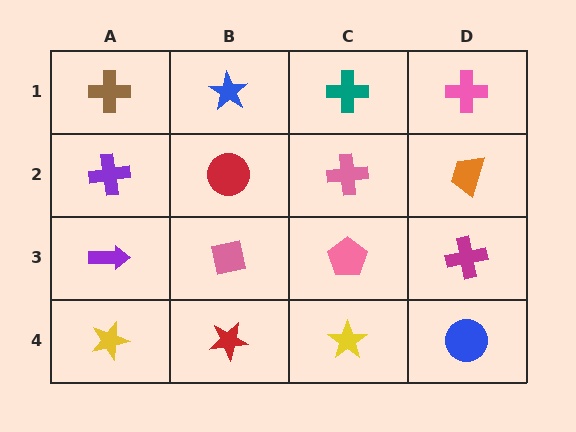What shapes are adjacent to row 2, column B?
A blue star (row 1, column B), a pink square (row 3, column B), a purple cross (row 2, column A), a pink cross (row 2, column C).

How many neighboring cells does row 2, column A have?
3.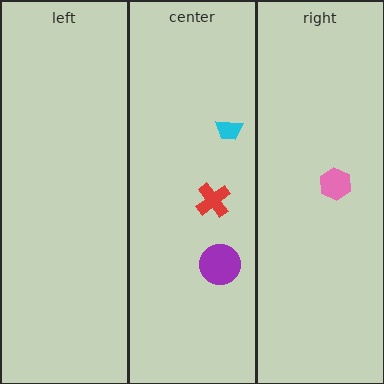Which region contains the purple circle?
The center region.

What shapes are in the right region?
The pink hexagon.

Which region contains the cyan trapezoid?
The center region.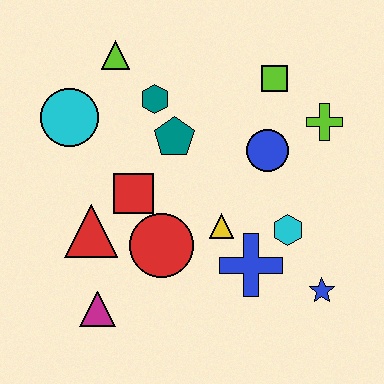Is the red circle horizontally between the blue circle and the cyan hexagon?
No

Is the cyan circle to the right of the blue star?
No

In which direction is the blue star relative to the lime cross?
The blue star is below the lime cross.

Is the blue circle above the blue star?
Yes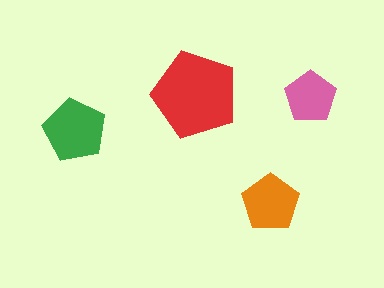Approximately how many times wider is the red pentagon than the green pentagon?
About 1.5 times wider.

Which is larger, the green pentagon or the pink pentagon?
The green one.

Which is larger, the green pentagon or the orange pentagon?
The green one.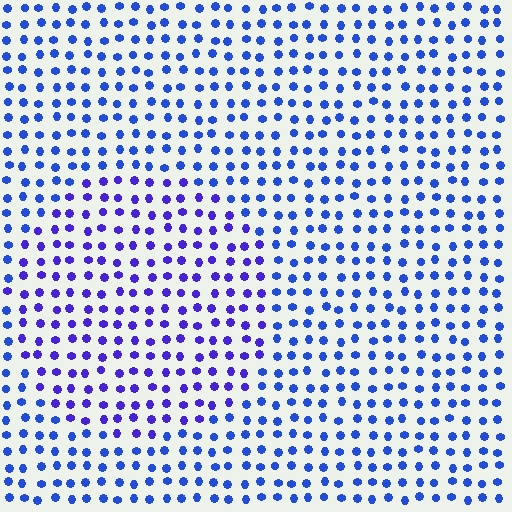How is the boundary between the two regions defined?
The boundary is defined purely by a slight shift in hue (about 26 degrees). Spacing, size, and orientation are identical on both sides.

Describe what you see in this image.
The image is filled with small blue elements in a uniform arrangement. A circle-shaped region is visible where the elements are tinted to a slightly different hue, forming a subtle color boundary.